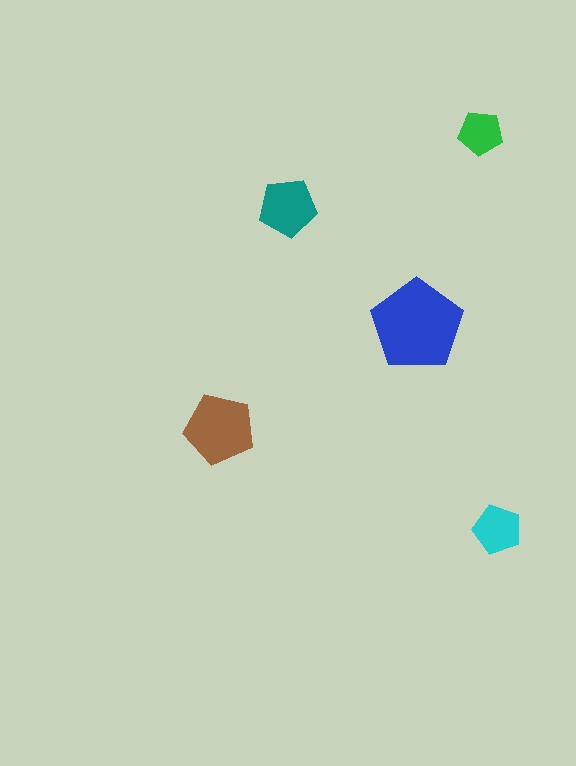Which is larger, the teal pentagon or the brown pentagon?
The brown one.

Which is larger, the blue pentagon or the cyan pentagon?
The blue one.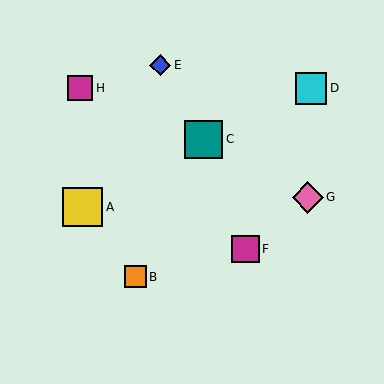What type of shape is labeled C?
Shape C is a teal square.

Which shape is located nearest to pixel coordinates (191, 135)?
The teal square (labeled C) at (204, 139) is nearest to that location.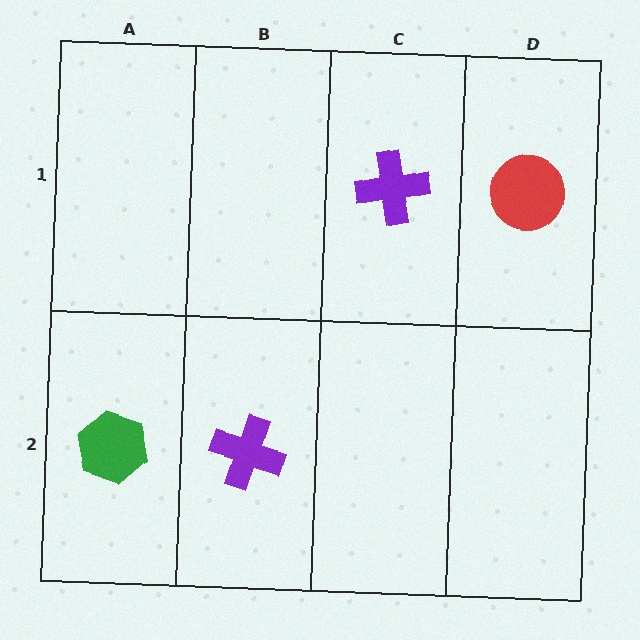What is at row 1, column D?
A red circle.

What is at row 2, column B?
A purple cross.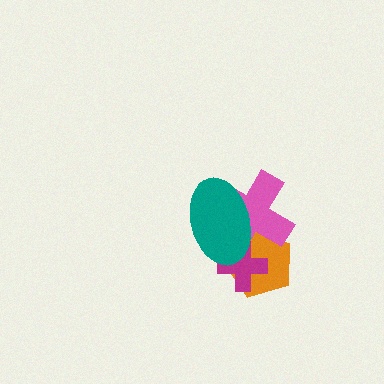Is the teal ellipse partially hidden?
No, no other shape covers it.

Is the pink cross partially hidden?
Yes, it is partially covered by another shape.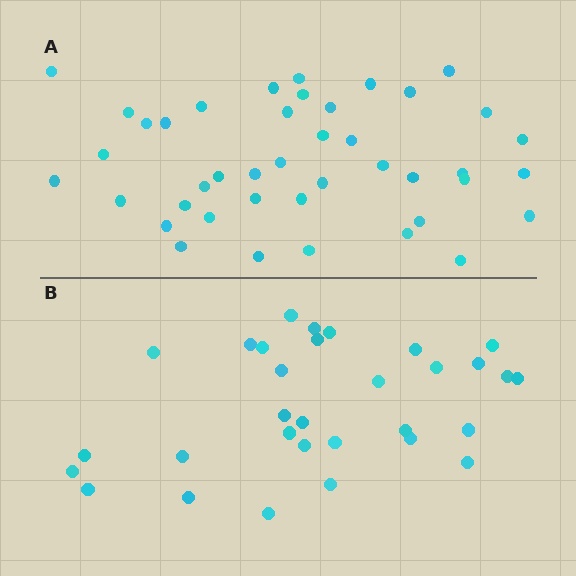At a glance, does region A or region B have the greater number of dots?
Region A (the top region) has more dots.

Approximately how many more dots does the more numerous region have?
Region A has roughly 12 or so more dots than region B.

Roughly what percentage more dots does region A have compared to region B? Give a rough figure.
About 35% more.